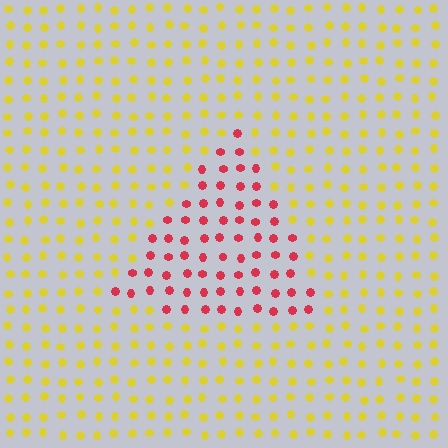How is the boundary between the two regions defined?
The boundary is defined purely by a slight shift in hue (about 66 degrees). Spacing, size, and orientation are identical on both sides.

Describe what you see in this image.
The image is filled with small yellow elements in a uniform arrangement. A triangle-shaped region is visible where the elements are tinted to a slightly different hue, forming a subtle color boundary.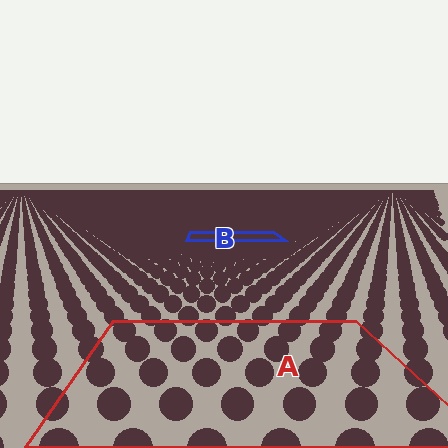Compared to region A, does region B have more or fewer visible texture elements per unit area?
Region B has more texture elements per unit area — they are packed more densely because it is farther away.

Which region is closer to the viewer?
Region A is closer. The texture elements there are larger and more spread out.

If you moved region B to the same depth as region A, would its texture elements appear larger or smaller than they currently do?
They would appear larger. At a closer depth, the same texture elements are projected at a bigger on-screen size.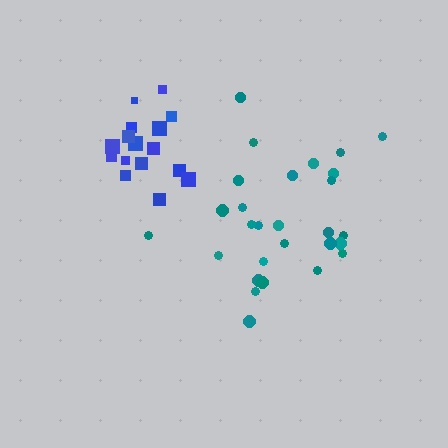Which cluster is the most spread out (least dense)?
Teal.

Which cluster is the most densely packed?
Blue.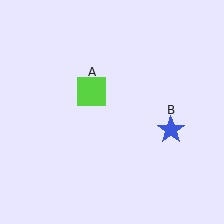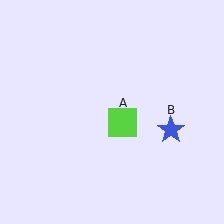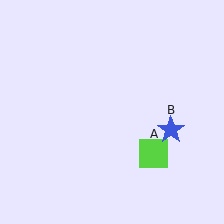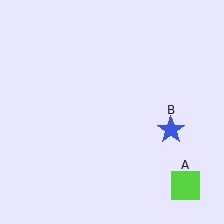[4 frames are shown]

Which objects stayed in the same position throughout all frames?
Blue star (object B) remained stationary.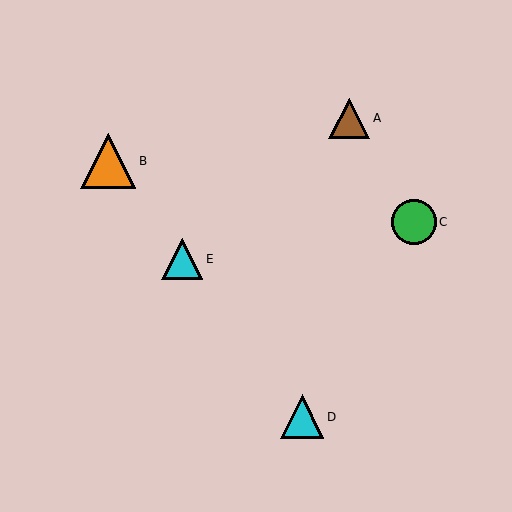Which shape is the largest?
The orange triangle (labeled B) is the largest.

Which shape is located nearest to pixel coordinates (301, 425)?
The cyan triangle (labeled D) at (302, 417) is nearest to that location.